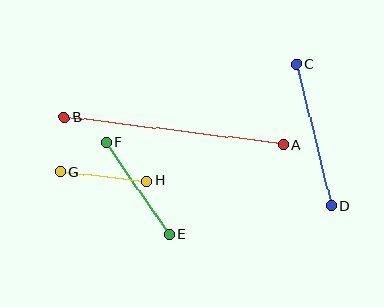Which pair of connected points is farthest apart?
Points A and B are farthest apart.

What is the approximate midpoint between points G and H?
The midpoint is at approximately (104, 176) pixels.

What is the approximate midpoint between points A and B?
The midpoint is at approximately (174, 131) pixels.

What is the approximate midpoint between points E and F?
The midpoint is at approximately (138, 189) pixels.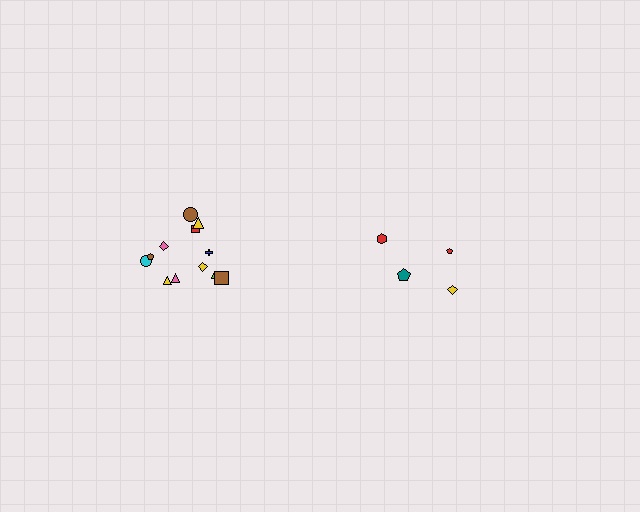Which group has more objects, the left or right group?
The left group.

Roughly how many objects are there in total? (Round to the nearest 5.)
Roughly 15 objects in total.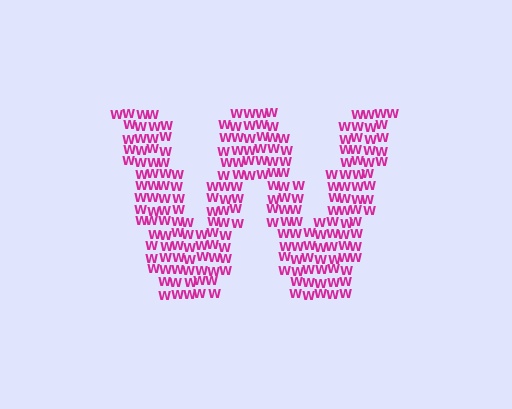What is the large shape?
The large shape is the letter W.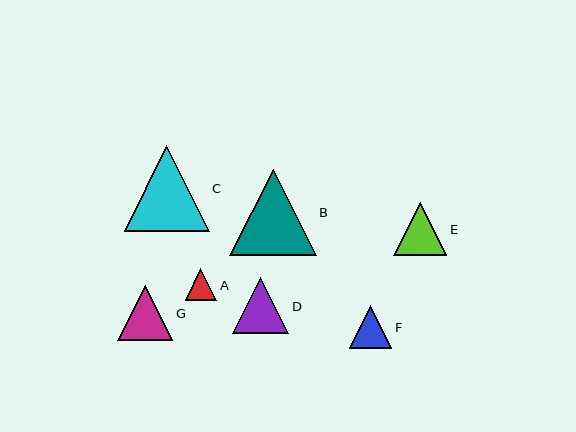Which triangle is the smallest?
Triangle A is the smallest with a size of approximately 31 pixels.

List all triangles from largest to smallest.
From largest to smallest: B, C, D, G, E, F, A.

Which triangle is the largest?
Triangle B is the largest with a size of approximately 87 pixels.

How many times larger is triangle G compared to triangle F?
Triangle G is approximately 1.3 times the size of triangle F.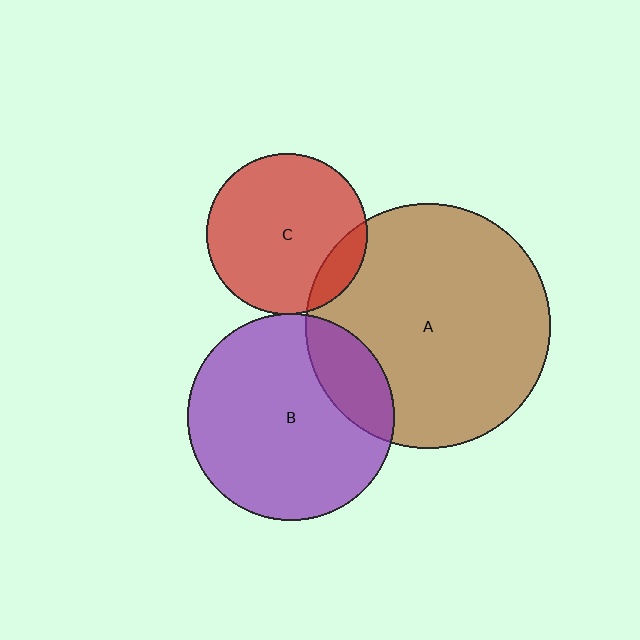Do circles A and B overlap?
Yes.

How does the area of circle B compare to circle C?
Approximately 1.7 times.